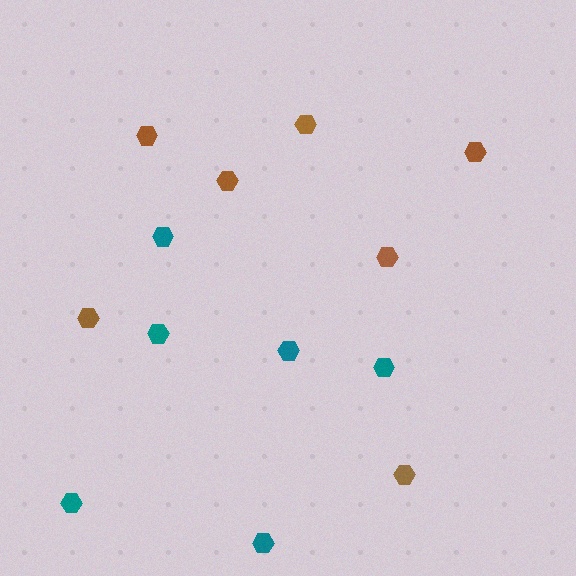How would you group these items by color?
There are 2 groups: one group of teal hexagons (6) and one group of brown hexagons (7).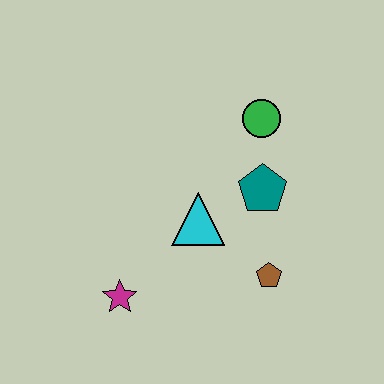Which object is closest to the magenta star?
The cyan triangle is closest to the magenta star.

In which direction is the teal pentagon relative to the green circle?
The teal pentagon is below the green circle.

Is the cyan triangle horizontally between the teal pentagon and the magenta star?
Yes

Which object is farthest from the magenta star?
The green circle is farthest from the magenta star.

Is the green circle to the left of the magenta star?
No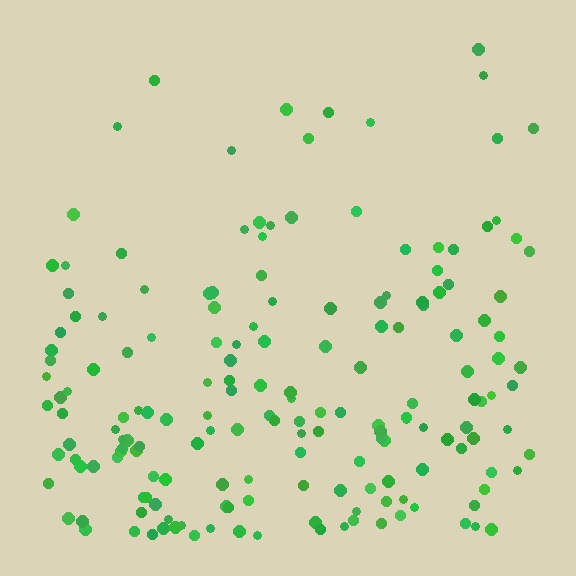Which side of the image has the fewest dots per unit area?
The top.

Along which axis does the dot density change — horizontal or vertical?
Vertical.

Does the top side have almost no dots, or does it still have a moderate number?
Still a moderate number, just noticeably fewer than the bottom.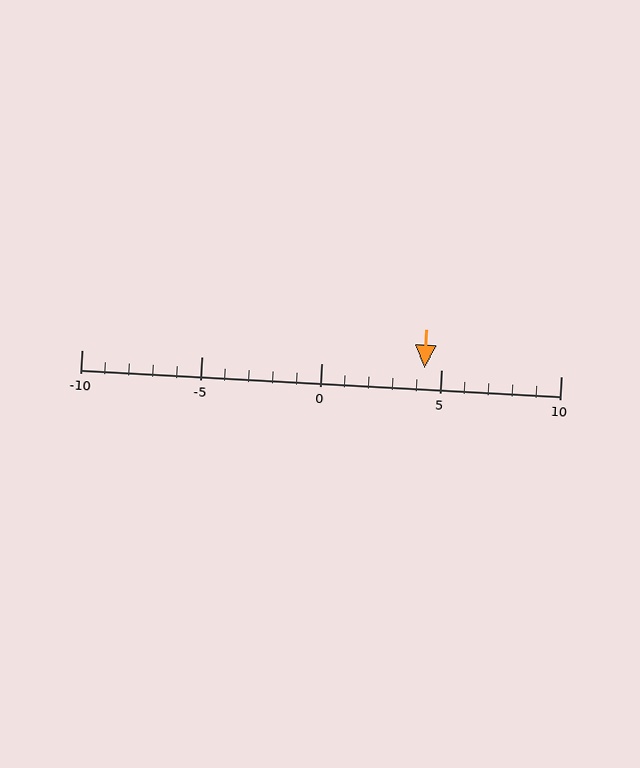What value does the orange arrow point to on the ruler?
The orange arrow points to approximately 4.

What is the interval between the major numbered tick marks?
The major tick marks are spaced 5 units apart.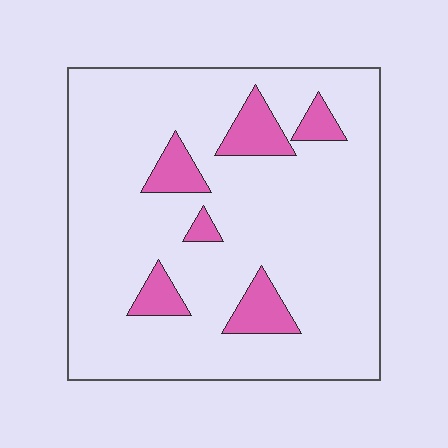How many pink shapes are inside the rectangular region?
6.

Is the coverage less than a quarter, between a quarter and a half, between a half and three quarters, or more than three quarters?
Less than a quarter.